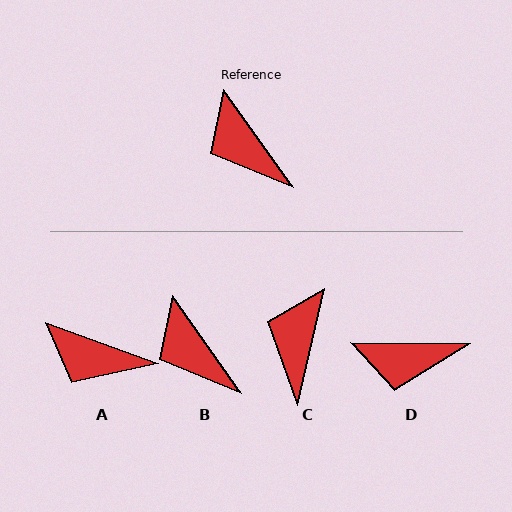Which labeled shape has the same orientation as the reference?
B.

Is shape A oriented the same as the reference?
No, it is off by about 35 degrees.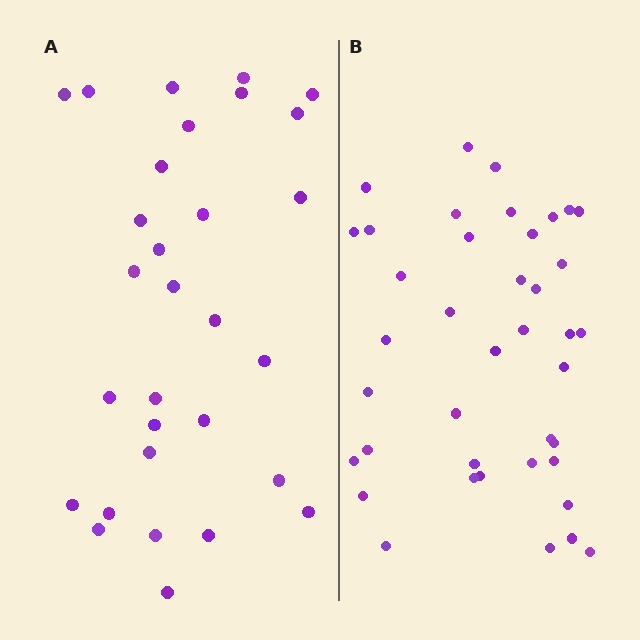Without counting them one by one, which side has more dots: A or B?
Region B (the right region) has more dots.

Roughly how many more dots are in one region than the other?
Region B has roughly 10 or so more dots than region A.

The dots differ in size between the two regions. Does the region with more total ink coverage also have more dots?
No. Region A has more total ink coverage because its dots are larger, but region B actually contains more individual dots. Total area can be misleading — the number of items is what matters here.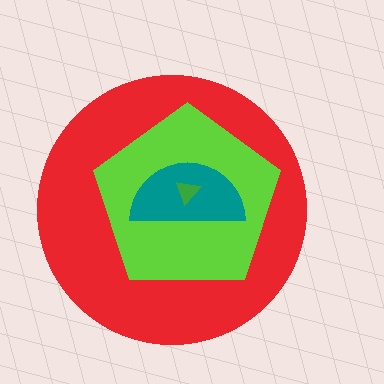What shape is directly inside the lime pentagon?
The teal semicircle.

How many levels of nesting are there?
4.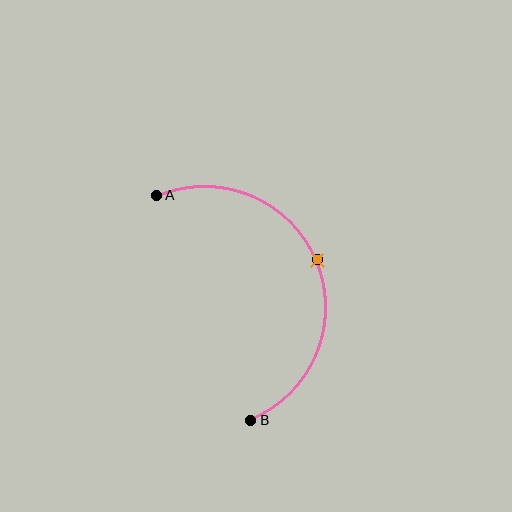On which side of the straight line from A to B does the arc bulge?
The arc bulges to the right of the straight line connecting A and B.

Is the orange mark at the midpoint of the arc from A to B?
Yes. The orange mark lies on the arc at equal arc-length from both A and B — it is the arc midpoint.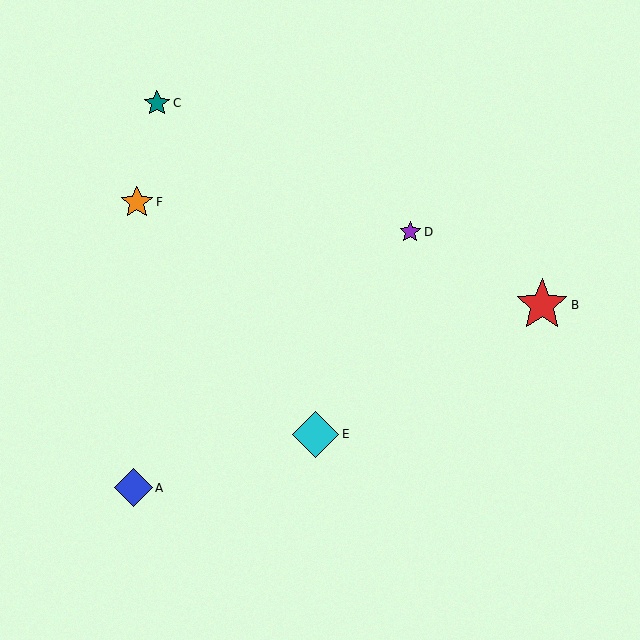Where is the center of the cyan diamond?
The center of the cyan diamond is at (316, 434).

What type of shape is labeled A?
Shape A is a blue diamond.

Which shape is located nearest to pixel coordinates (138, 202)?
The orange star (labeled F) at (137, 203) is nearest to that location.